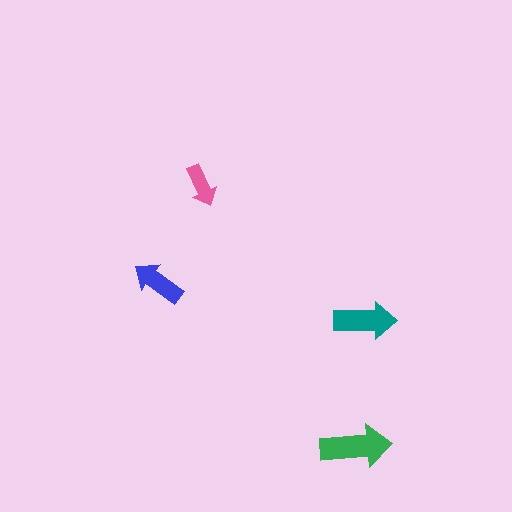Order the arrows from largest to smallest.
the green one, the teal one, the blue one, the pink one.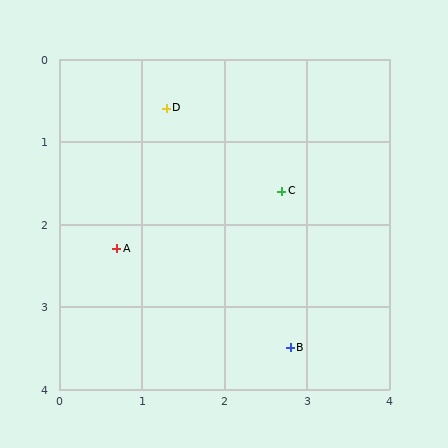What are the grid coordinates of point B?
Point B is at approximately (2.8, 3.5).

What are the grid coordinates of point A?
Point A is at approximately (0.7, 2.3).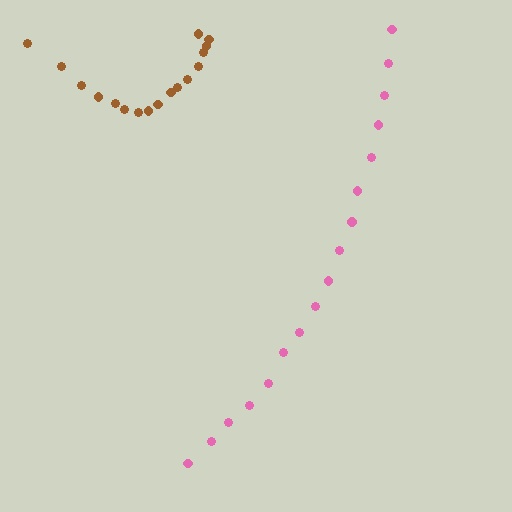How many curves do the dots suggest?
There are 2 distinct paths.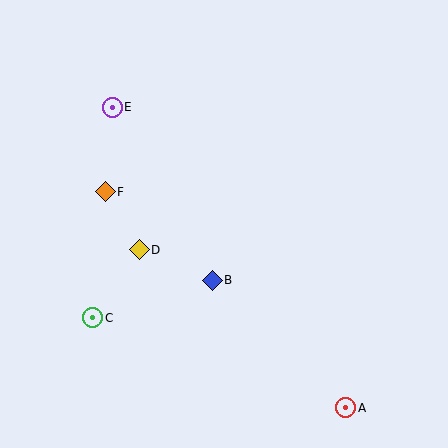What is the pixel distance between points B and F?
The distance between B and F is 139 pixels.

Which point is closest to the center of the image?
Point B at (212, 280) is closest to the center.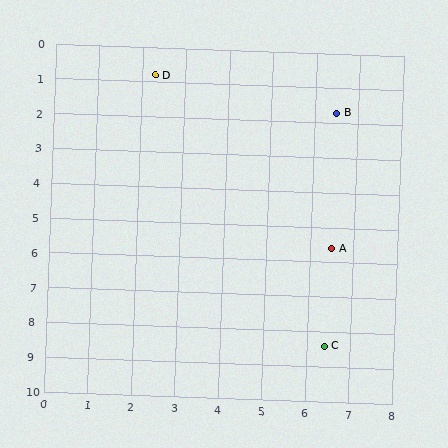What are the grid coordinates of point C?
Point C is at approximately (6.4, 8.4).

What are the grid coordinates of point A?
Point A is at approximately (6.5, 5.6).